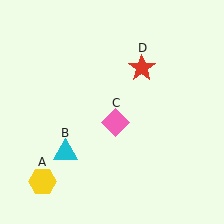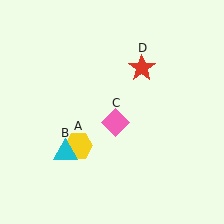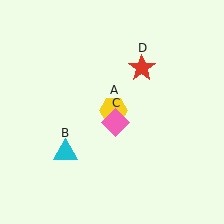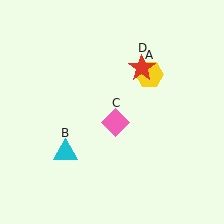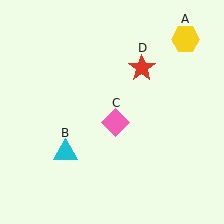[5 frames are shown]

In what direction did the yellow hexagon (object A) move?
The yellow hexagon (object A) moved up and to the right.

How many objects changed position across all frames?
1 object changed position: yellow hexagon (object A).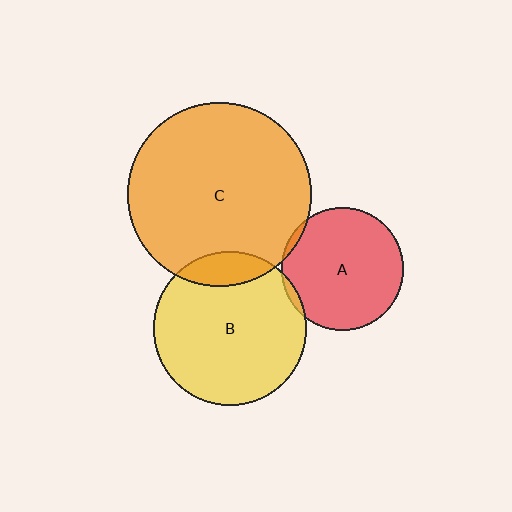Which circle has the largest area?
Circle C (orange).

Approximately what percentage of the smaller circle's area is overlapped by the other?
Approximately 5%.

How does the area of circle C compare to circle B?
Approximately 1.4 times.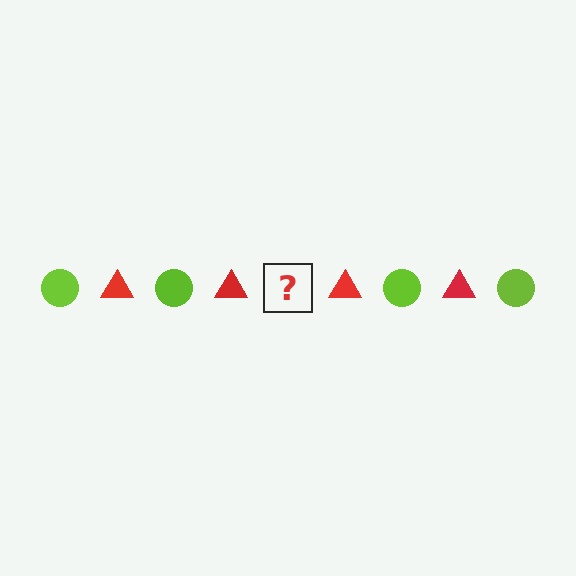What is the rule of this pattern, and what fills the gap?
The rule is that the pattern alternates between lime circle and red triangle. The gap should be filled with a lime circle.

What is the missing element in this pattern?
The missing element is a lime circle.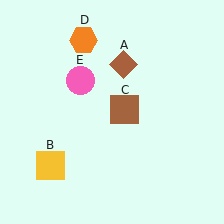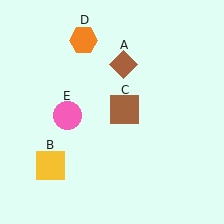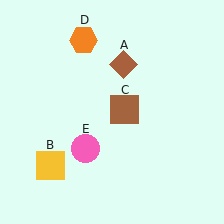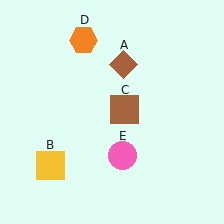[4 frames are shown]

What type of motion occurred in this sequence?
The pink circle (object E) rotated counterclockwise around the center of the scene.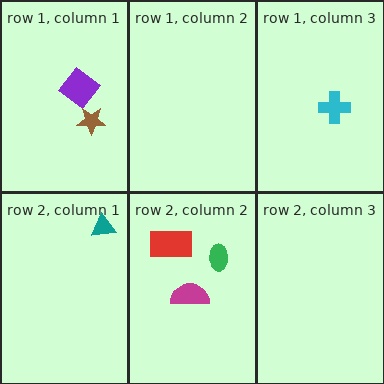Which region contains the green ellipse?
The row 2, column 2 region.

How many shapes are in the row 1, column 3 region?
1.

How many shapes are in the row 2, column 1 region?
1.